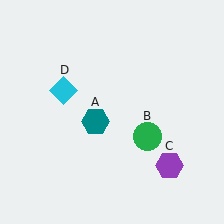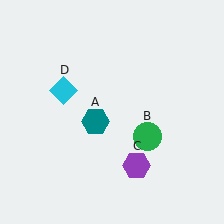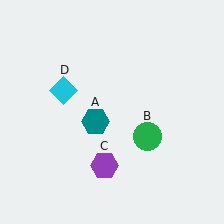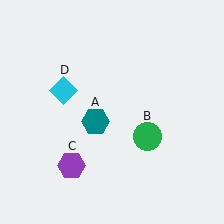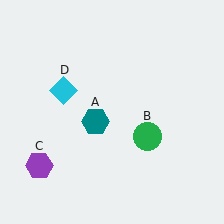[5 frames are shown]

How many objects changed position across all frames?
1 object changed position: purple hexagon (object C).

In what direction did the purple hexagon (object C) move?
The purple hexagon (object C) moved left.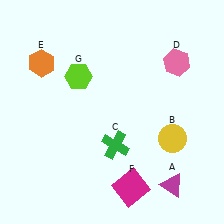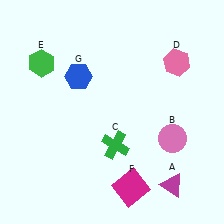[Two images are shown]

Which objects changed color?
B changed from yellow to pink. E changed from orange to green. G changed from lime to blue.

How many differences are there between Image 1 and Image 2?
There are 3 differences between the two images.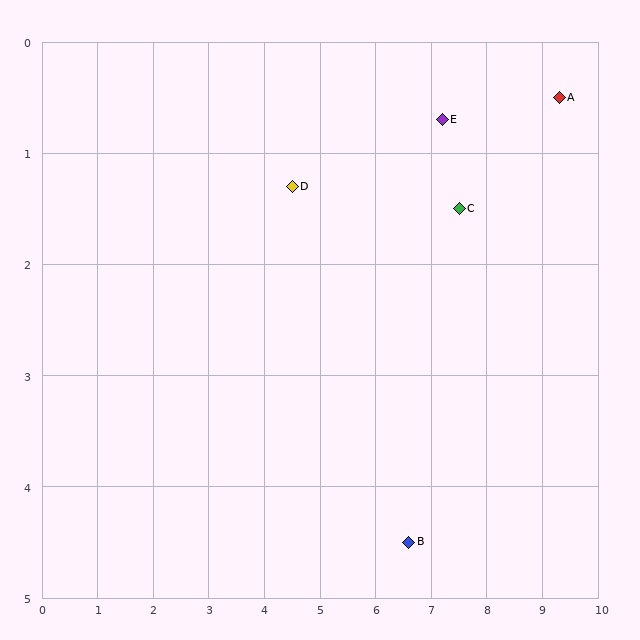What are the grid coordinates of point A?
Point A is at approximately (9.3, 0.5).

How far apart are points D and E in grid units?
Points D and E are about 2.8 grid units apart.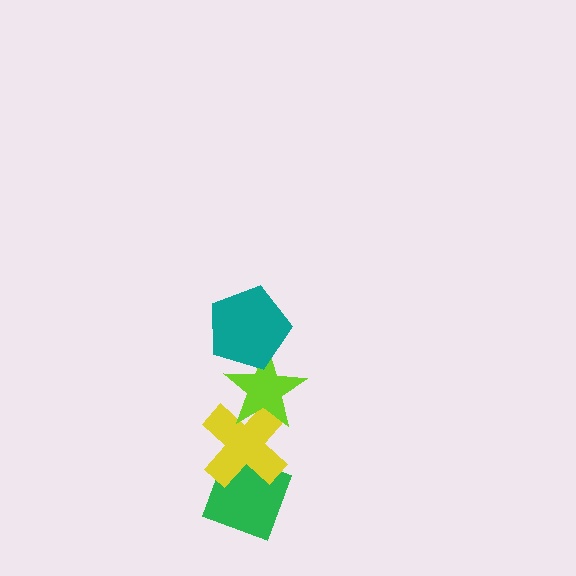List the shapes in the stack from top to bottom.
From top to bottom: the teal pentagon, the lime star, the yellow cross, the green diamond.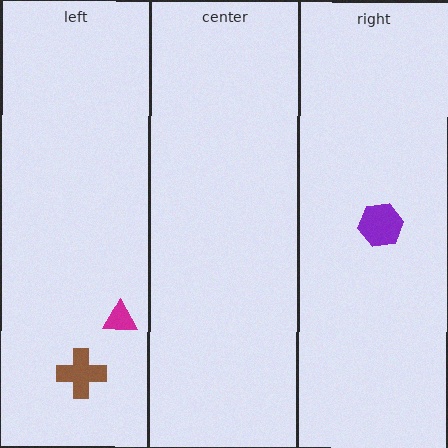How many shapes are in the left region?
2.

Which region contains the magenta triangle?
The left region.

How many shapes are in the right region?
1.